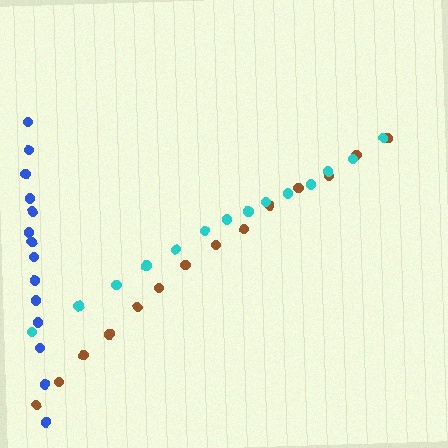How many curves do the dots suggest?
There are 3 distinct paths.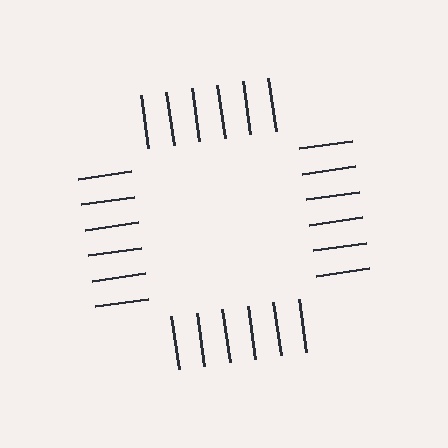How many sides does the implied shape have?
4 sides — the line-ends trace a square.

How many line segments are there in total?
24 — 6 along each of the 4 edges.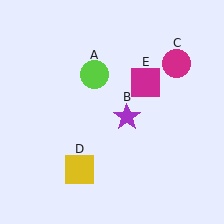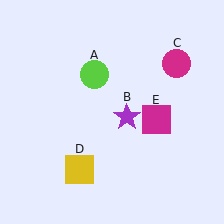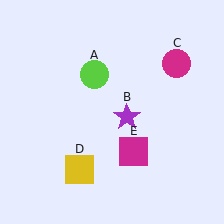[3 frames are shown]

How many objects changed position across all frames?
1 object changed position: magenta square (object E).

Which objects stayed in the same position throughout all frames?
Lime circle (object A) and purple star (object B) and magenta circle (object C) and yellow square (object D) remained stationary.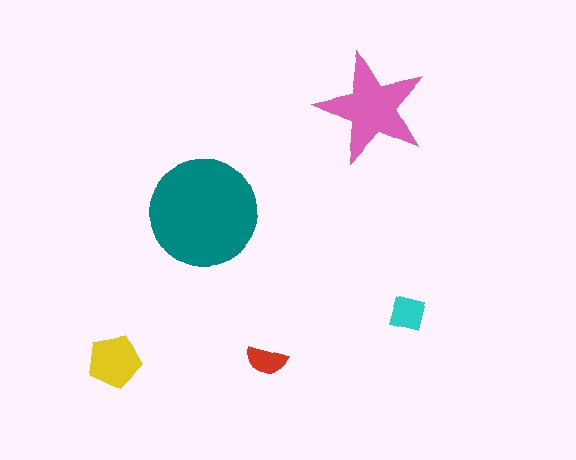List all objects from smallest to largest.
The red semicircle, the cyan square, the yellow pentagon, the pink star, the teal circle.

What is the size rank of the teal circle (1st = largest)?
1st.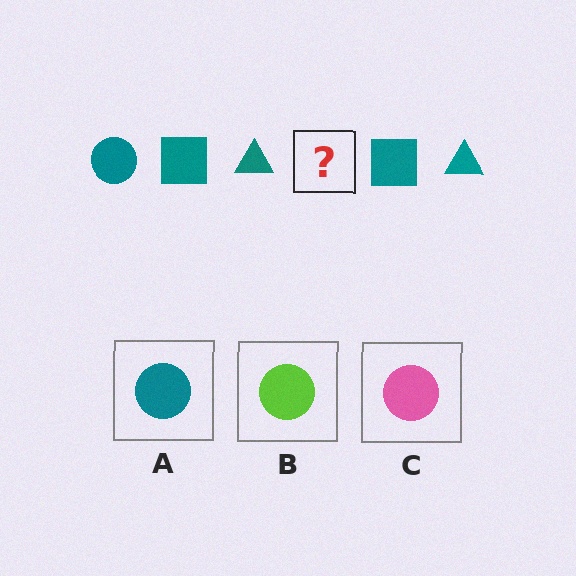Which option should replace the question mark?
Option A.